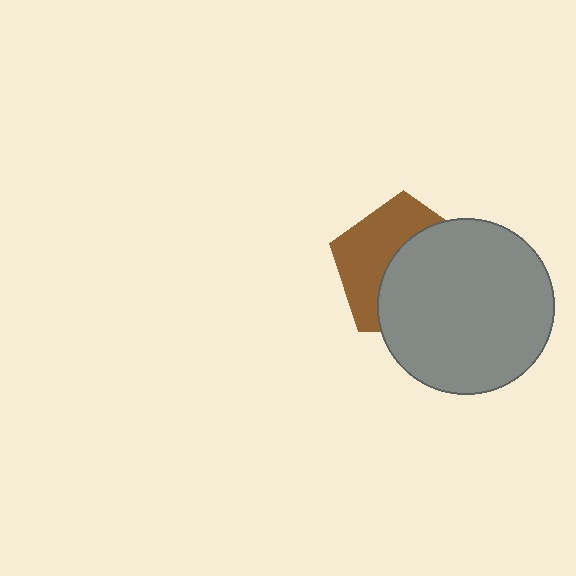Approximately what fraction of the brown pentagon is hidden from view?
Roughly 55% of the brown pentagon is hidden behind the gray circle.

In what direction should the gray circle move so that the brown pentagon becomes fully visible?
The gray circle should move toward the lower-right. That is the shortest direction to clear the overlap and leave the brown pentagon fully visible.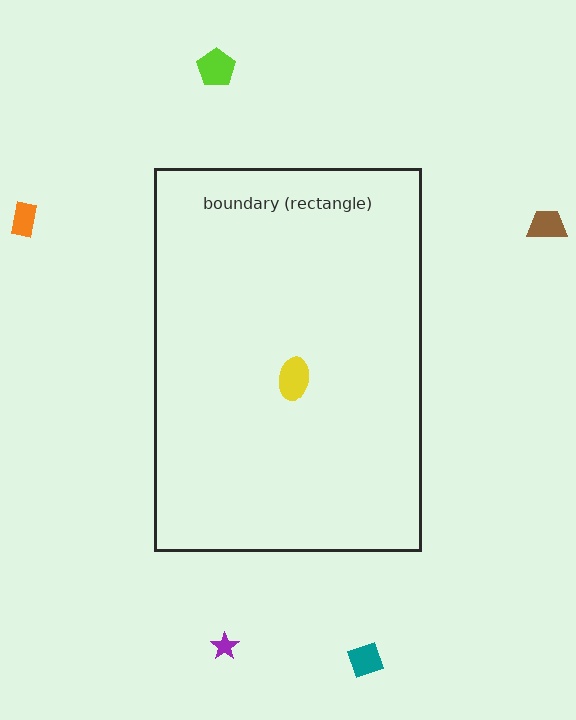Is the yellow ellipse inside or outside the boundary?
Inside.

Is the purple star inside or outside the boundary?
Outside.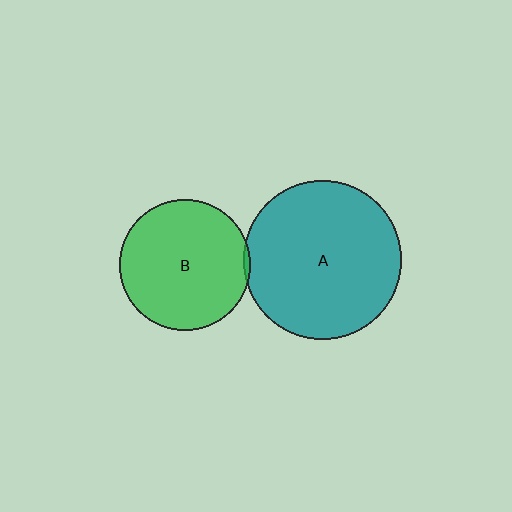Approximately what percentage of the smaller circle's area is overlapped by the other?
Approximately 5%.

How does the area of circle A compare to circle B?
Approximately 1.5 times.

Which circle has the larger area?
Circle A (teal).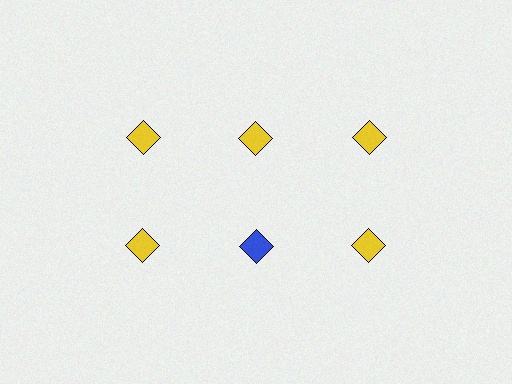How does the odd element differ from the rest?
It has a different color: blue instead of yellow.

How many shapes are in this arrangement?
There are 6 shapes arranged in a grid pattern.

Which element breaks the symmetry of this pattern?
The blue diamond in the second row, second from left column breaks the symmetry. All other shapes are yellow diamonds.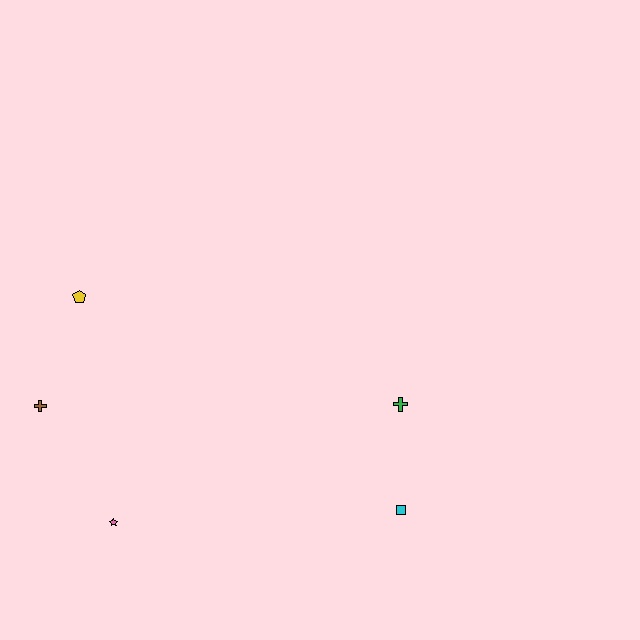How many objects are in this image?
There are 5 objects.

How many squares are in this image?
There is 1 square.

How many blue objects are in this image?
There are no blue objects.